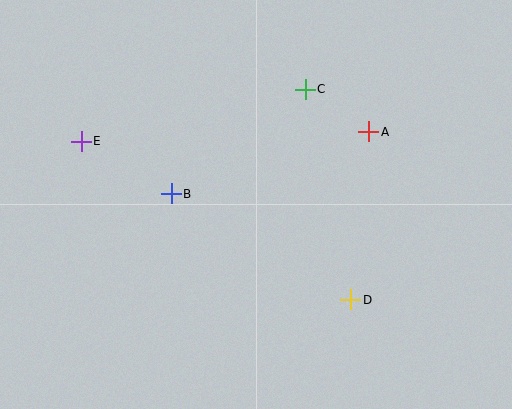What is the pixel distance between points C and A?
The distance between C and A is 76 pixels.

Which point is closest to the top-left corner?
Point E is closest to the top-left corner.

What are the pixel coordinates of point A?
Point A is at (369, 132).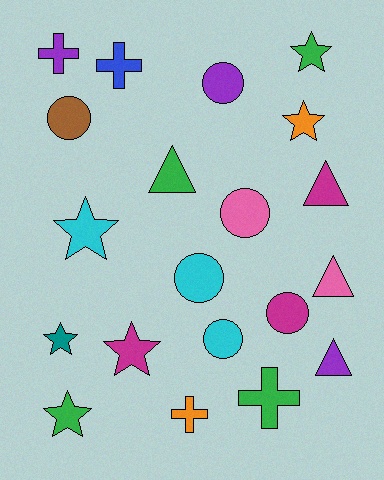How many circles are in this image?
There are 6 circles.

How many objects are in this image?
There are 20 objects.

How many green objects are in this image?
There are 4 green objects.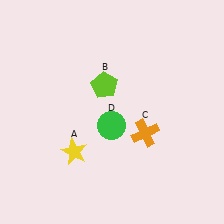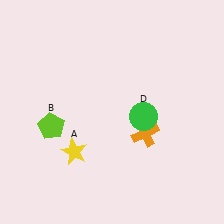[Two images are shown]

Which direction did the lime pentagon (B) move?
The lime pentagon (B) moved left.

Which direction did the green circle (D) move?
The green circle (D) moved right.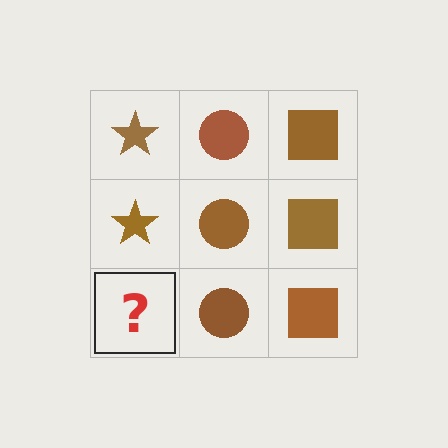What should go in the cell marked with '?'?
The missing cell should contain a brown star.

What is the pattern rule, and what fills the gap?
The rule is that each column has a consistent shape. The gap should be filled with a brown star.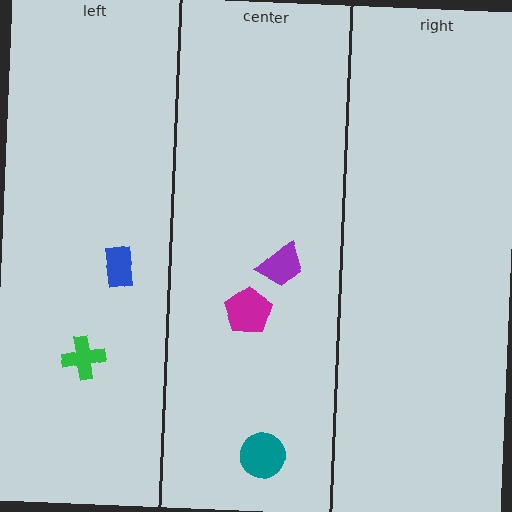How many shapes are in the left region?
2.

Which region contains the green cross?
The left region.